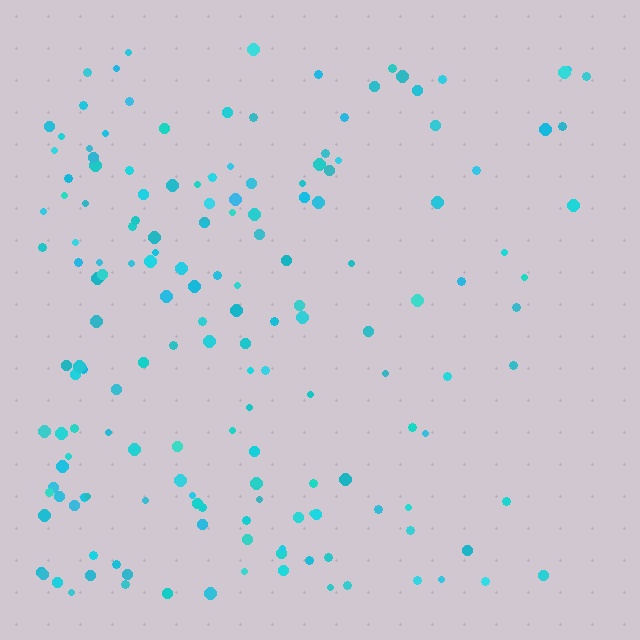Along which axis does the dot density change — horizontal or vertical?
Horizontal.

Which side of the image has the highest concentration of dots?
The left.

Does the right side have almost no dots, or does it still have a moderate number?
Still a moderate number, just noticeably fewer than the left.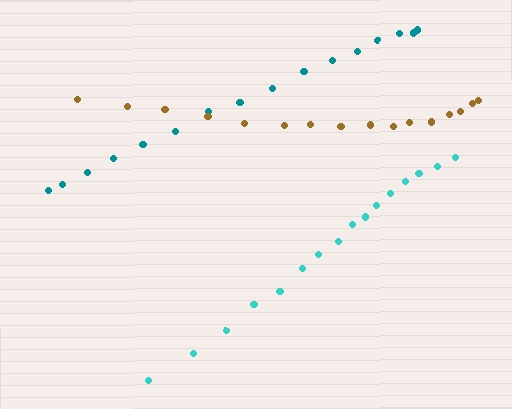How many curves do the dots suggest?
There are 3 distinct paths.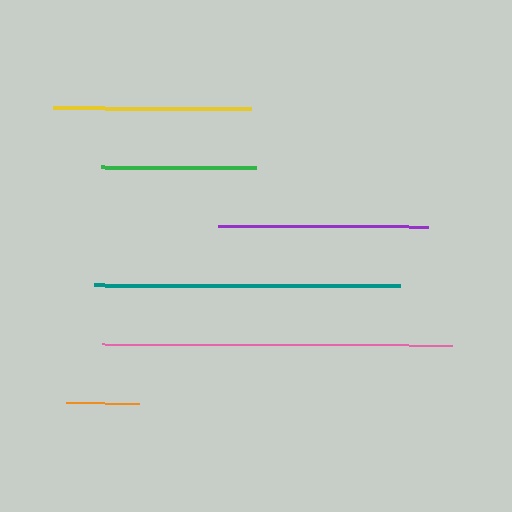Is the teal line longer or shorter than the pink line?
The pink line is longer than the teal line.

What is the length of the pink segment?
The pink segment is approximately 350 pixels long.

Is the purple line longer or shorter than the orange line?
The purple line is longer than the orange line.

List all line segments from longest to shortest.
From longest to shortest: pink, teal, purple, yellow, green, orange.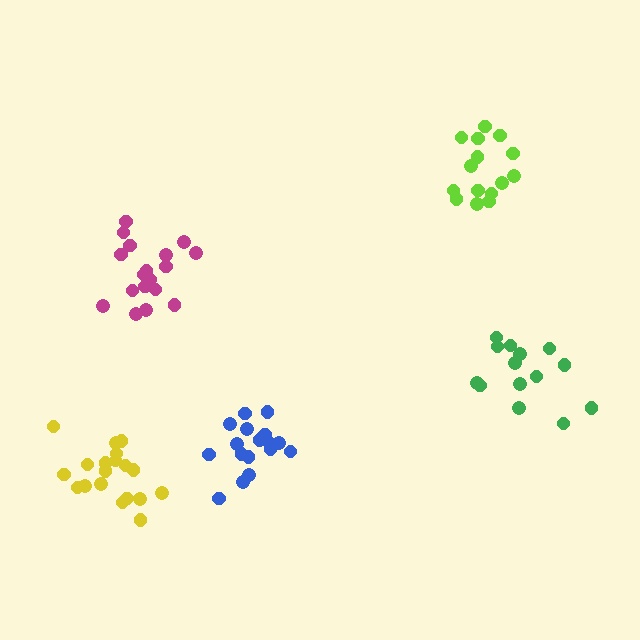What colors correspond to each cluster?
The clusters are colored: lime, green, magenta, blue, yellow.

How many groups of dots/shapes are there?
There are 5 groups.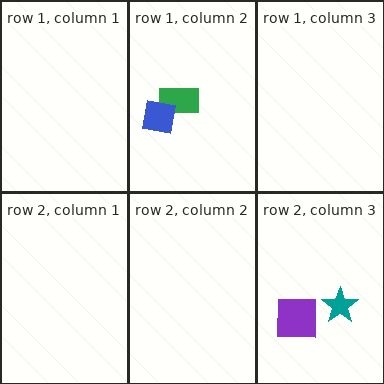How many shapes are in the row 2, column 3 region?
2.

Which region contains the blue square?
The row 1, column 2 region.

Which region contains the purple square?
The row 2, column 3 region.